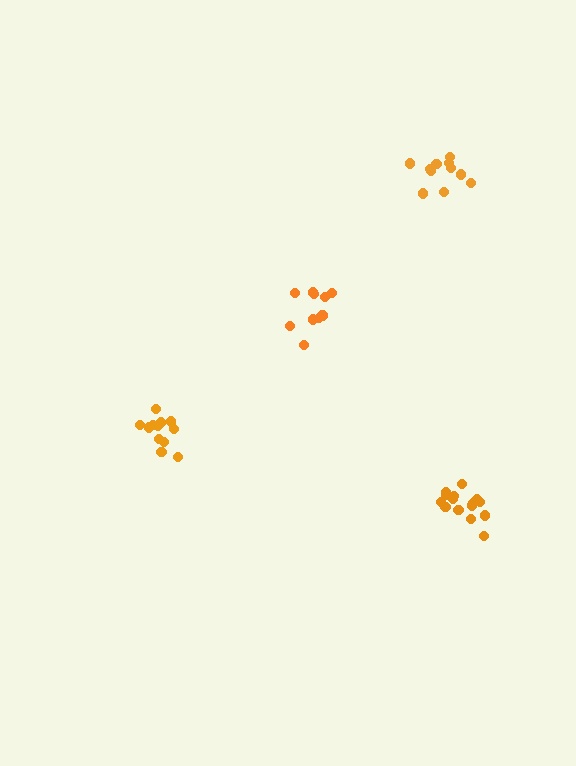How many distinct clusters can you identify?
There are 4 distinct clusters.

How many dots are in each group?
Group 1: 11 dots, Group 2: 12 dots, Group 3: 10 dots, Group 4: 15 dots (48 total).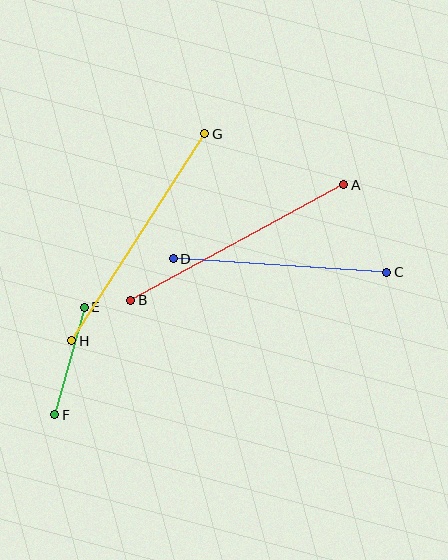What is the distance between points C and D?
The distance is approximately 214 pixels.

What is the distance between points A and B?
The distance is approximately 242 pixels.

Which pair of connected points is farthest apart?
Points G and H are farthest apart.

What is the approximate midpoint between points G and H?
The midpoint is at approximately (138, 237) pixels.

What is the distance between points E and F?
The distance is approximately 112 pixels.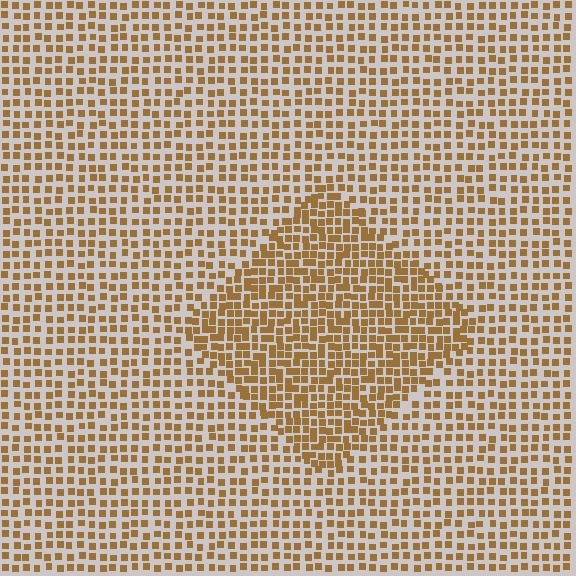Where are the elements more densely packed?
The elements are more densely packed inside the diamond boundary.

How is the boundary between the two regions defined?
The boundary is defined by a change in element density (approximately 1.7x ratio). All elements are the same color, size, and shape.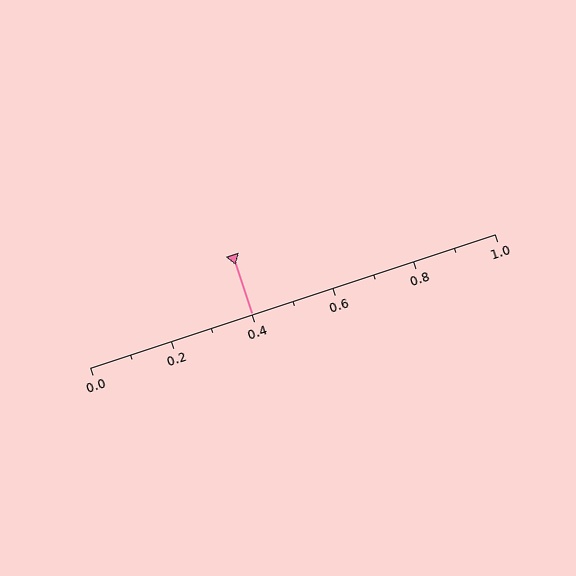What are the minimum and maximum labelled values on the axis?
The axis runs from 0.0 to 1.0.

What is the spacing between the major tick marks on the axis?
The major ticks are spaced 0.2 apart.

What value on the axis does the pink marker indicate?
The marker indicates approximately 0.4.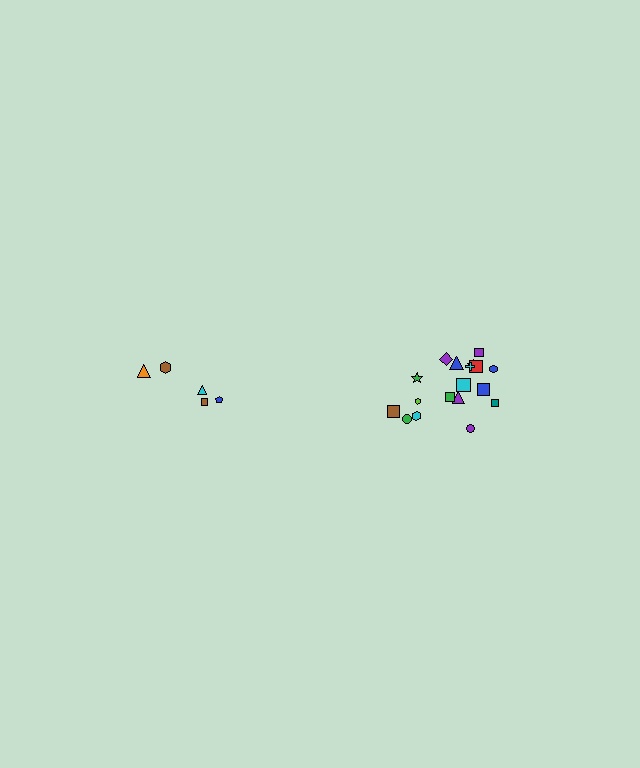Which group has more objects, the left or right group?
The right group.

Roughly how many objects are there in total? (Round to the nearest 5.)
Roughly 25 objects in total.